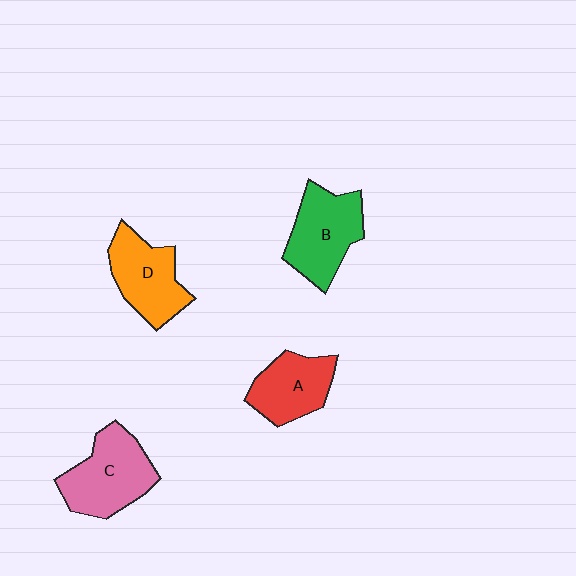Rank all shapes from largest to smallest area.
From largest to smallest: C (pink), B (green), D (orange), A (red).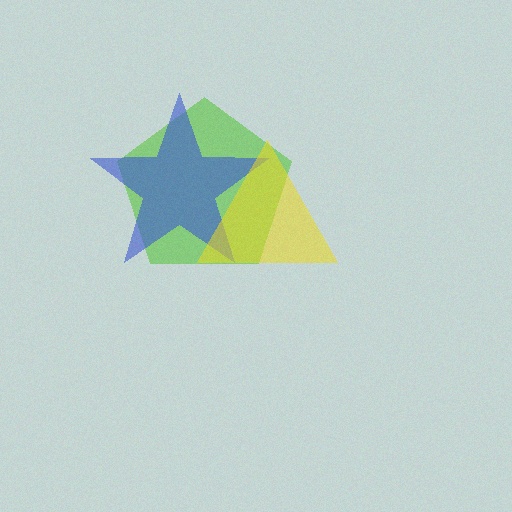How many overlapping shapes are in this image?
There are 3 overlapping shapes in the image.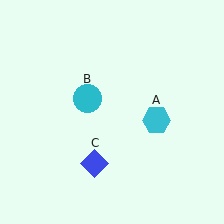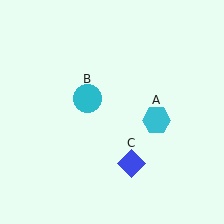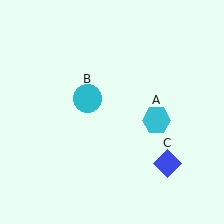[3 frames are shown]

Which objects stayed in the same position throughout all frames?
Cyan hexagon (object A) and cyan circle (object B) remained stationary.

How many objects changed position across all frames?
1 object changed position: blue diamond (object C).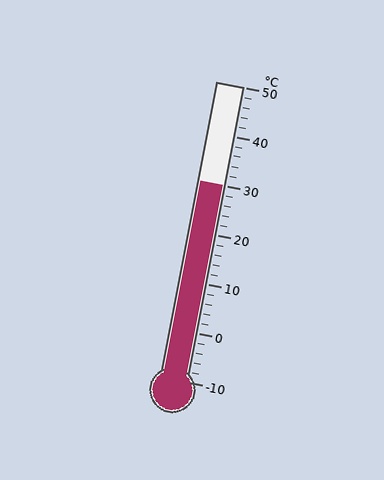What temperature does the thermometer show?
The thermometer shows approximately 30°C.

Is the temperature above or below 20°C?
The temperature is above 20°C.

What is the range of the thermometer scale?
The thermometer scale ranges from -10°C to 50°C.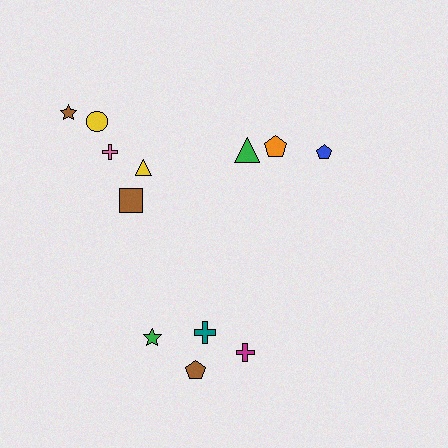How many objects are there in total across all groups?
There are 12 objects.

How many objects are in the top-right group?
There are 3 objects.